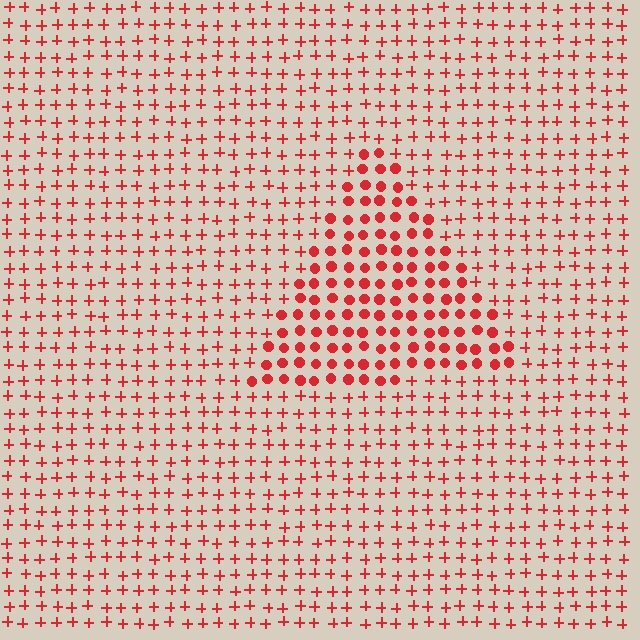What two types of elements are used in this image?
The image uses circles inside the triangle region and plus signs outside it.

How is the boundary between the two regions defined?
The boundary is defined by a change in element shape: circles inside vs. plus signs outside. All elements share the same color and spacing.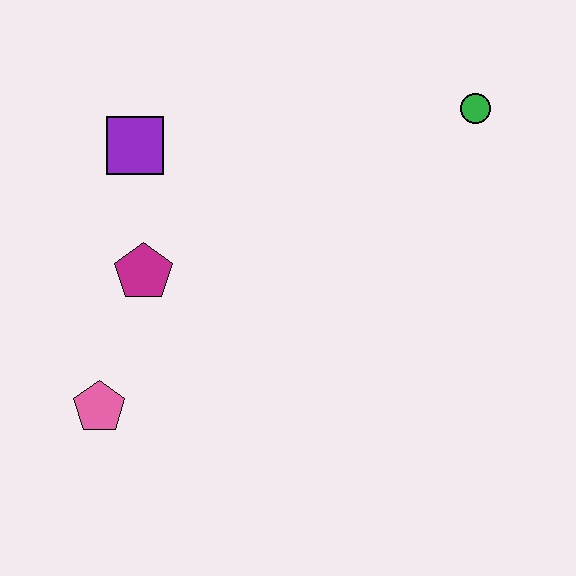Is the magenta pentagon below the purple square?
Yes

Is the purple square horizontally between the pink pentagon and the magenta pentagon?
Yes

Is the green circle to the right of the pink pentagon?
Yes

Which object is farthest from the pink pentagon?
The green circle is farthest from the pink pentagon.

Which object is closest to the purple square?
The magenta pentagon is closest to the purple square.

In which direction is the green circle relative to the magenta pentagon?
The green circle is to the right of the magenta pentagon.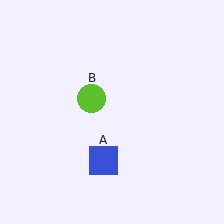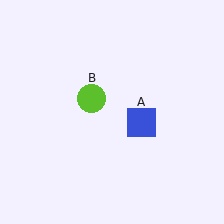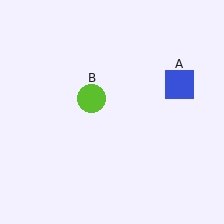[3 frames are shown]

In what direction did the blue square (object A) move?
The blue square (object A) moved up and to the right.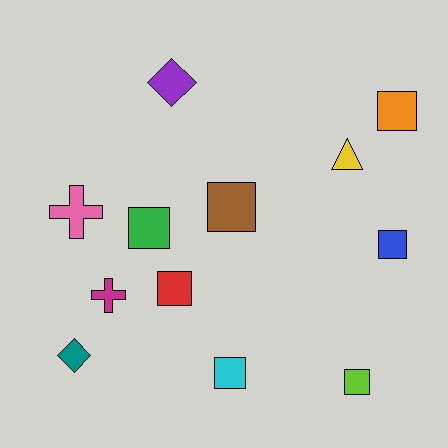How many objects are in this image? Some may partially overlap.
There are 12 objects.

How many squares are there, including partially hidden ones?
There are 7 squares.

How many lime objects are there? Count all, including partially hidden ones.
There is 1 lime object.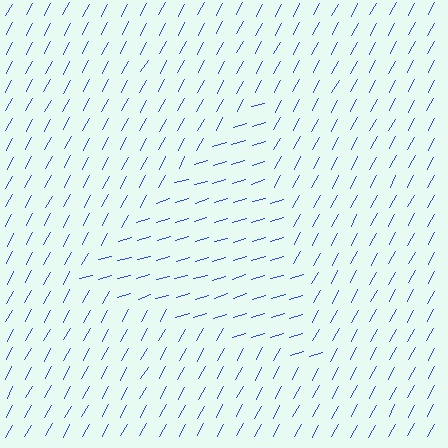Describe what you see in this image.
The image is filled with small blue line segments. A triangle region in the image has lines oriented differently from the surrounding lines, creating a visible texture boundary.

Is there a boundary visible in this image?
Yes, there is a texture boundary formed by a change in line orientation.